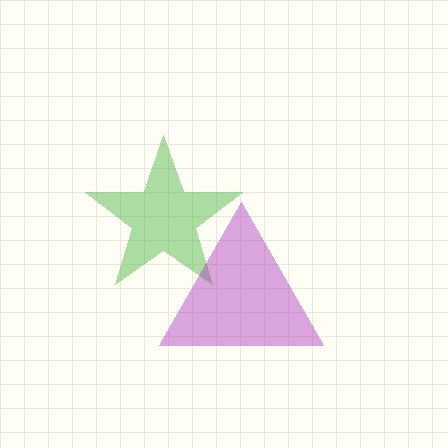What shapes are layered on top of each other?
The layered shapes are: a green star, a purple triangle.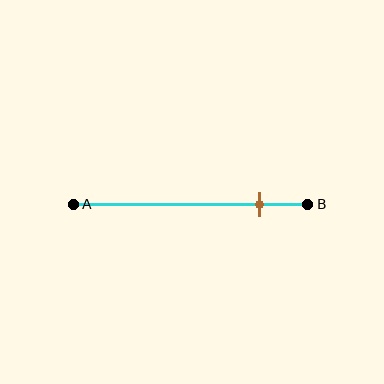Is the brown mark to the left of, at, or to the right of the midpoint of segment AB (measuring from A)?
The brown mark is to the right of the midpoint of segment AB.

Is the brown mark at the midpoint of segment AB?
No, the mark is at about 80% from A, not at the 50% midpoint.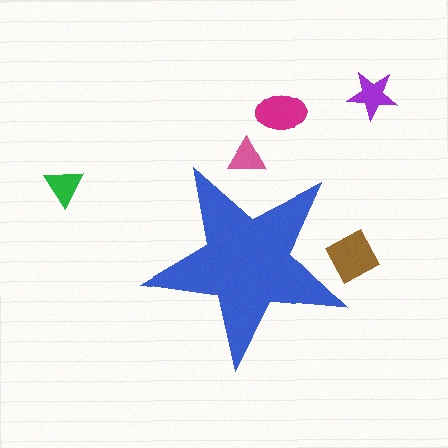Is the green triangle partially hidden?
No, the green triangle is fully visible.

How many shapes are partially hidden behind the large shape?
2 shapes are partially hidden.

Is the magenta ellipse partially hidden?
No, the magenta ellipse is fully visible.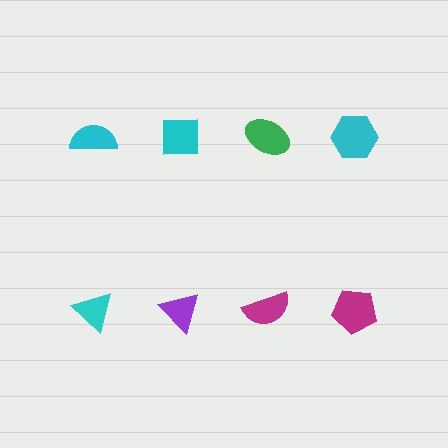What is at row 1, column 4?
A cyan hexagon.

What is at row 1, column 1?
A cyan semicircle.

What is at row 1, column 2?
A cyan square.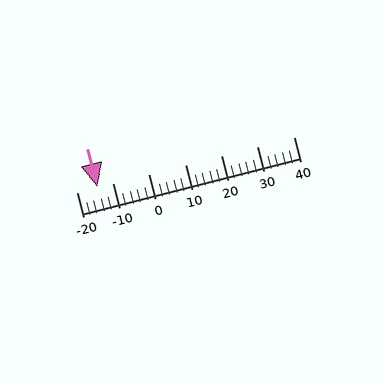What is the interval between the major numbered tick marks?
The major tick marks are spaced 10 units apart.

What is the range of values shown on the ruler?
The ruler shows values from -20 to 40.